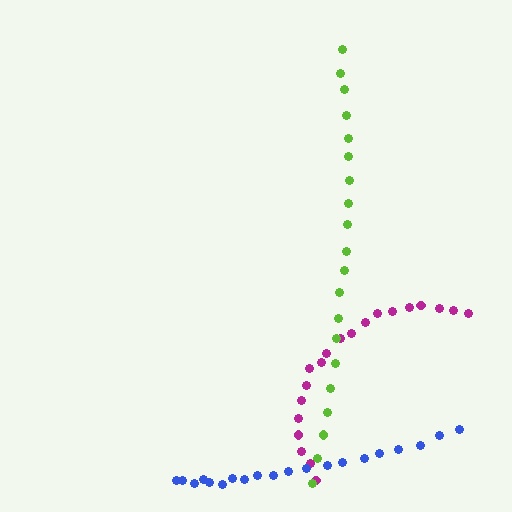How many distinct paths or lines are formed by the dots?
There are 3 distinct paths.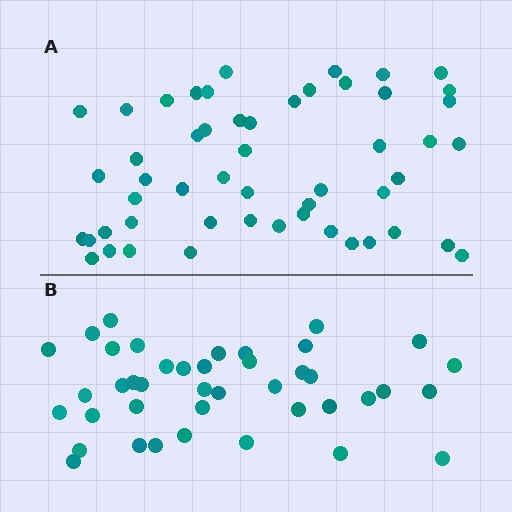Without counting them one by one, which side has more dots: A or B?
Region A (the top region) has more dots.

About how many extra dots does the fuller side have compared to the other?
Region A has roughly 12 or so more dots than region B.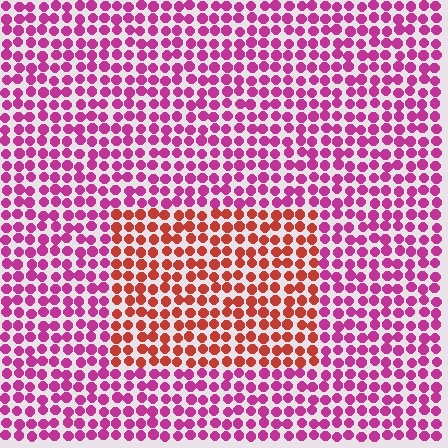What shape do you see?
I see a rectangle.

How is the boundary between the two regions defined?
The boundary is defined purely by a slight shift in hue (about 46 degrees). Spacing, size, and orientation are identical on both sides.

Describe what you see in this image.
The image is filled with small magenta elements in a uniform arrangement. A rectangle-shaped region is visible where the elements are tinted to a slightly different hue, forming a subtle color boundary.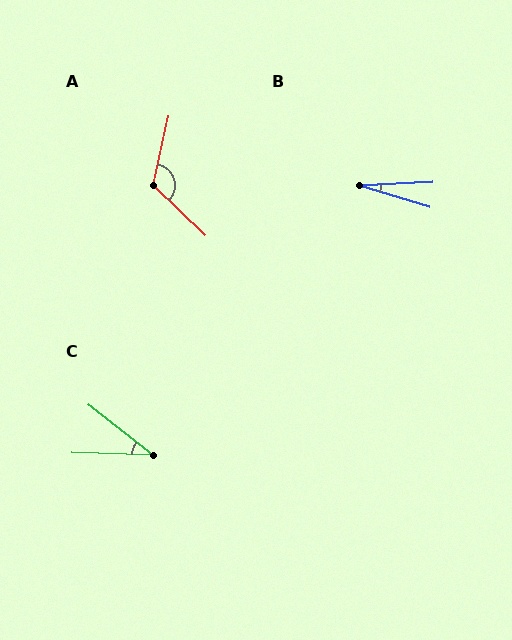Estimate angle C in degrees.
Approximately 36 degrees.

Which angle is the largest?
A, at approximately 122 degrees.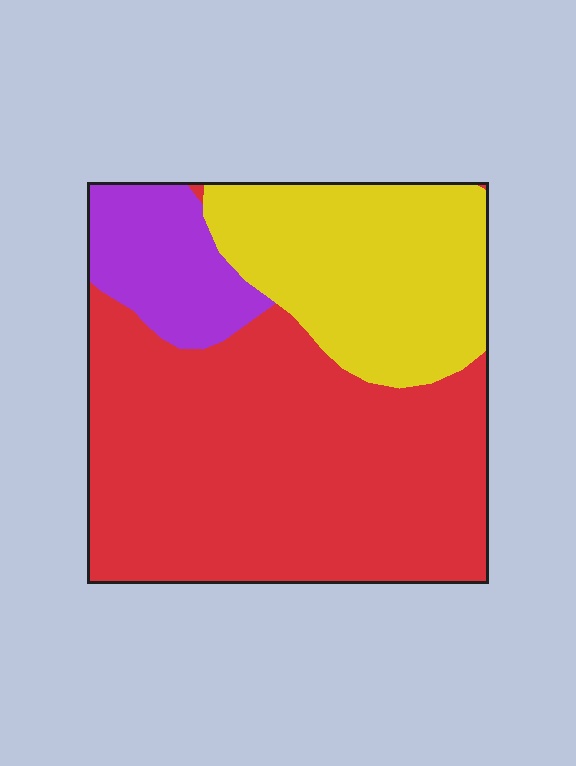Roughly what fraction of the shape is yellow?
Yellow covers about 30% of the shape.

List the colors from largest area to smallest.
From largest to smallest: red, yellow, purple.